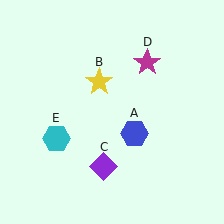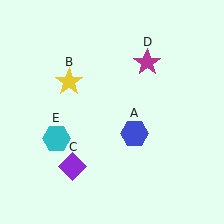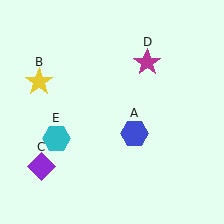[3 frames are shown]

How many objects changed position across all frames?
2 objects changed position: yellow star (object B), purple diamond (object C).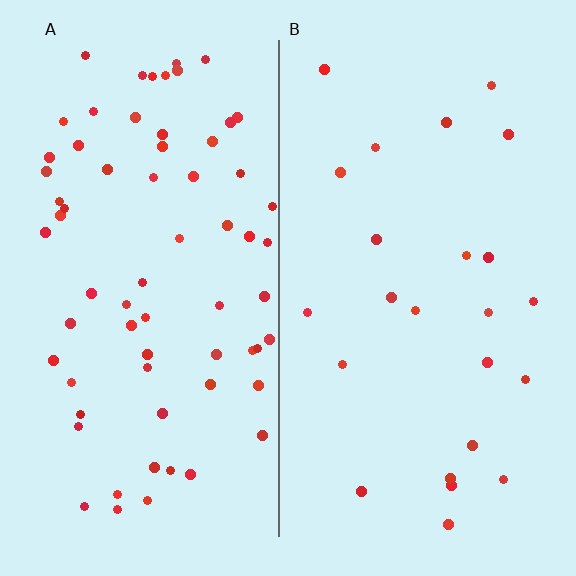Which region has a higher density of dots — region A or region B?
A (the left).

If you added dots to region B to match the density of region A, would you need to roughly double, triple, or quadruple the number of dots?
Approximately triple.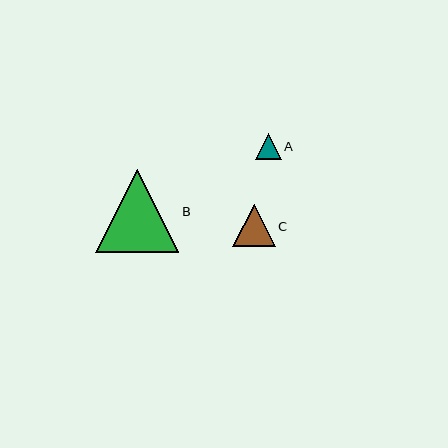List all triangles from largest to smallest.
From largest to smallest: B, C, A.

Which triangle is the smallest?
Triangle A is the smallest with a size of approximately 25 pixels.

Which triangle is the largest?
Triangle B is the largest with a size of approximately 83 pixels.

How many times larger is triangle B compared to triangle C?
Triangle B is approximately 2.0 times the size of triangle C.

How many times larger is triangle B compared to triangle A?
Triangle B is approximately 3.3 times the size of triangle A.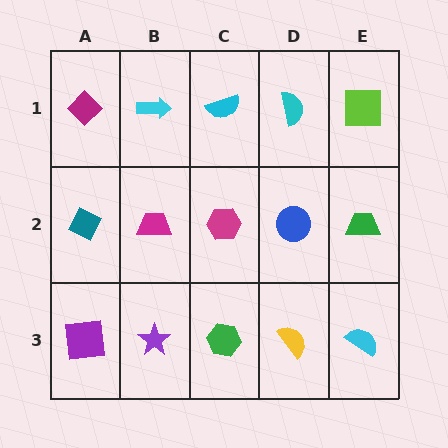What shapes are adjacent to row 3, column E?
A green trapezoid (row 2, column E), a yellow semicircle (row 3, column D).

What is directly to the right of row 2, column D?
A green trapezoid.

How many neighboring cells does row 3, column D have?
3.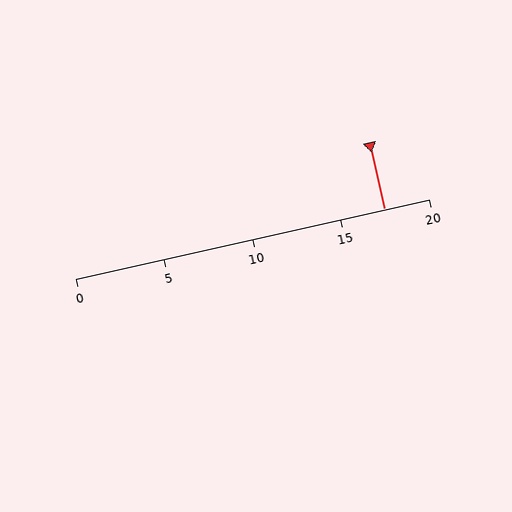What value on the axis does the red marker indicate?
The marker indicates approximately 17.5.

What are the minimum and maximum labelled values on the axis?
The axis runs from 0 to 20.